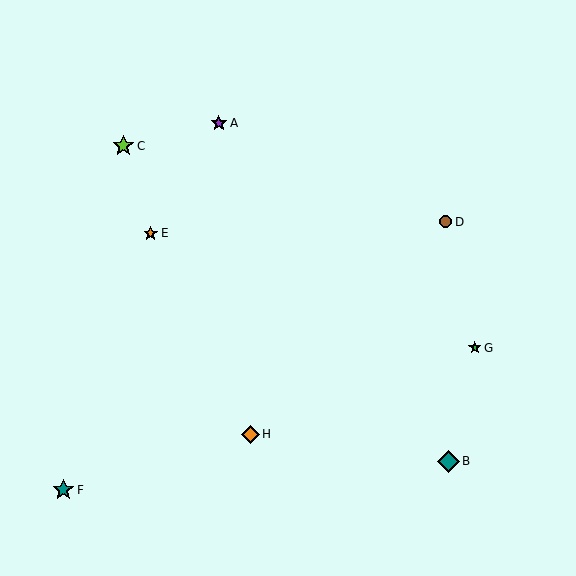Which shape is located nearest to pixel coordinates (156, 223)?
The orange star (labeled E) at (151, 233) is nearest to that location.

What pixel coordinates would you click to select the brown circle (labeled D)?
Click at (446, 222) to select the brown circle D.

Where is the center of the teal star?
The center of the teal star is at (63, 490).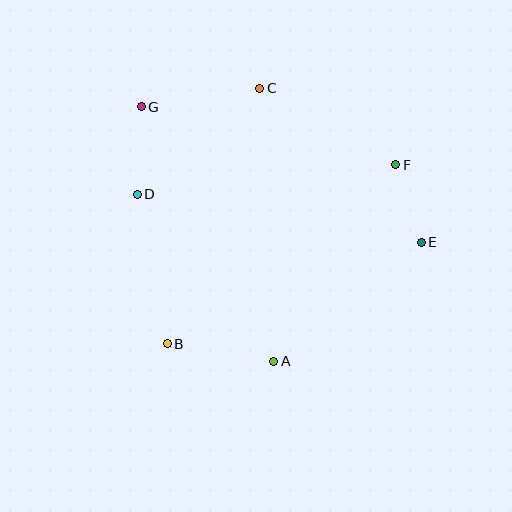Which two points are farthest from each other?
Points E and G are farthest from each other.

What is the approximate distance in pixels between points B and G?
The distance between B and G is approximately 238 pixels.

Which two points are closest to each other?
Points E and F are closest to each other.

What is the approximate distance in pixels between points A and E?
The distance between A and E is approximately 189 pixels.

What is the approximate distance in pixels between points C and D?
The distance between C and D is approximately 162 pixels.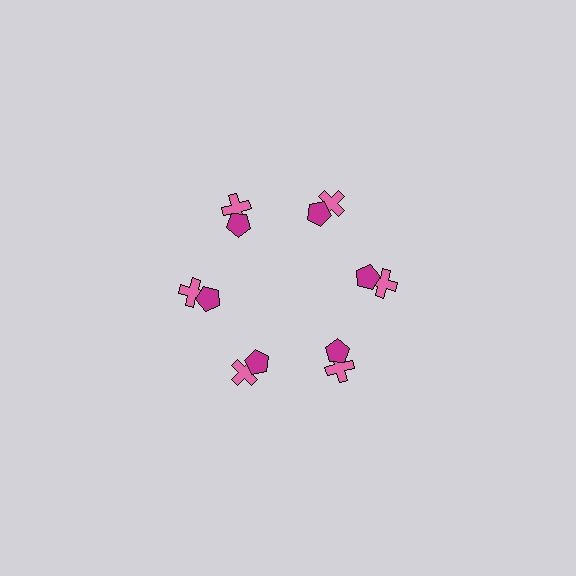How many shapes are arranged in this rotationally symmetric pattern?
There are 12 shapes, arranged in 6 groups of 2.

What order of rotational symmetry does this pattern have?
This pattern has 6-fold rotational symmetry.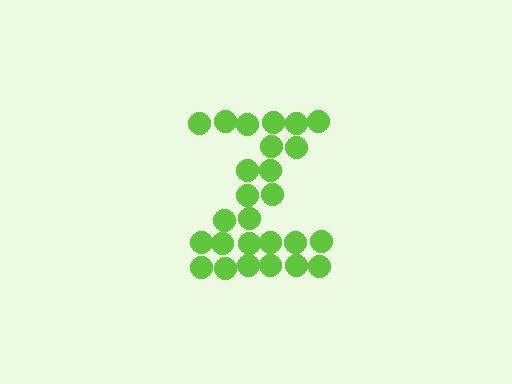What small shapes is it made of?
It is made of small circles.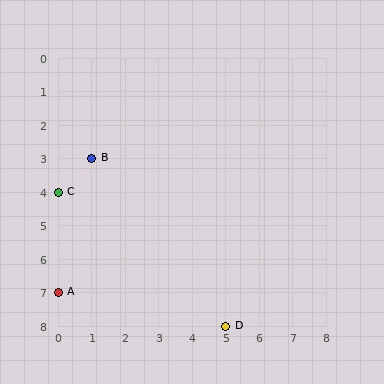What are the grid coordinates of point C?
Point C is at grid coordinates (0, 4).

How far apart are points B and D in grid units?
Points B and D are 4 columns and 5 rows apart (about 6.4 grid units diagonally).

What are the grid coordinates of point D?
Point D is at grid coordinates (5, 8).